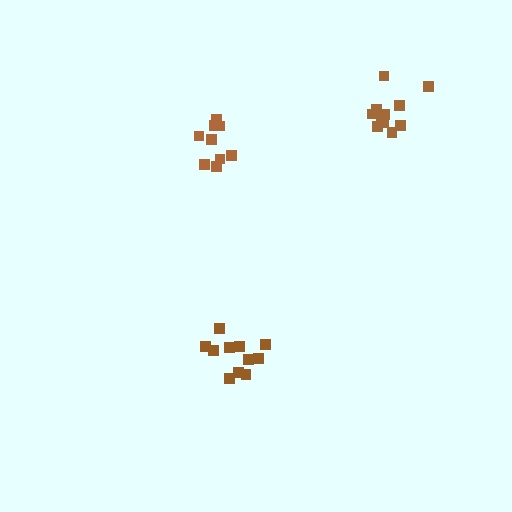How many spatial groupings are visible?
There are 3 spatial groupings.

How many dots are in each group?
Group 1: 11 dots, Group 2: 12 dots, Group 3: 9 dots (32 total).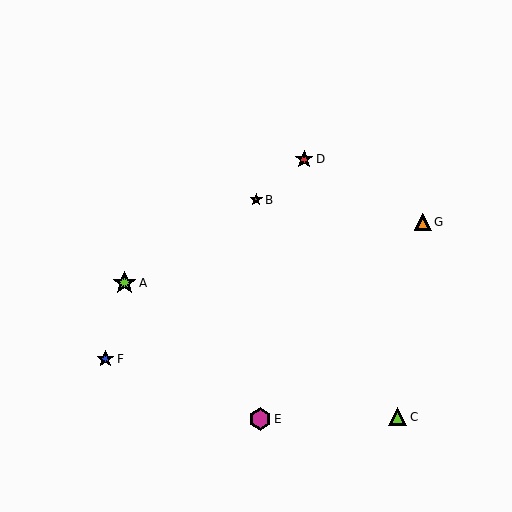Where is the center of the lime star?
The center of the lime star is at (125, 283).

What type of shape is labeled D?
Shape D is a red star.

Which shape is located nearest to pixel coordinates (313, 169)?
The red star (labeled D) at (304, 159) is nearest to that location.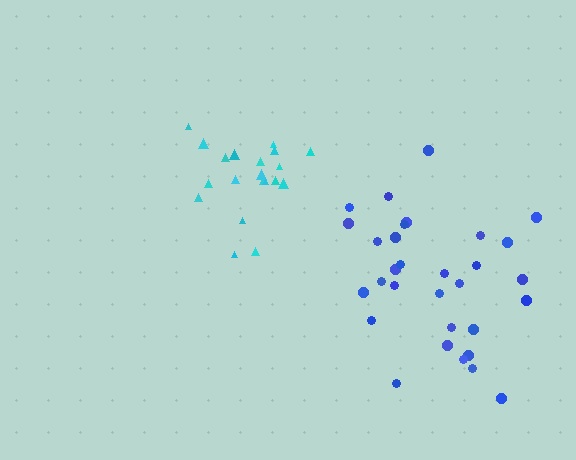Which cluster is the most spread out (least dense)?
Blue.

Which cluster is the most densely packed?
Cyan.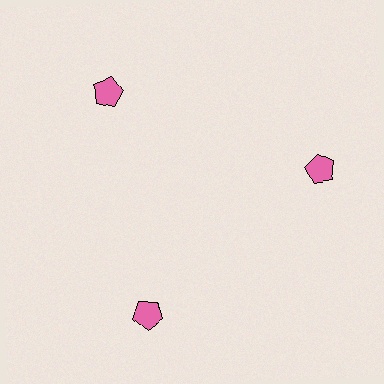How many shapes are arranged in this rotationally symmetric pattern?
There are 3 shapes, arranged in 3 groups of 1.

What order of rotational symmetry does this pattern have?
This pattern has 3-fold rotational symmetry.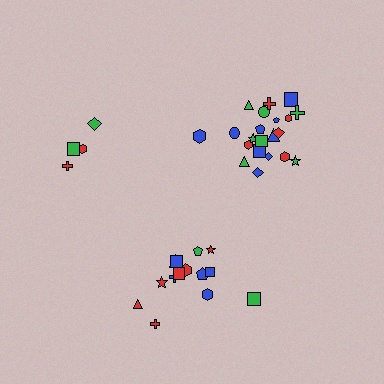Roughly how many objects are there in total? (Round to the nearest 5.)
Roughly 40 objects in total.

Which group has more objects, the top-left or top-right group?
The top-right group.